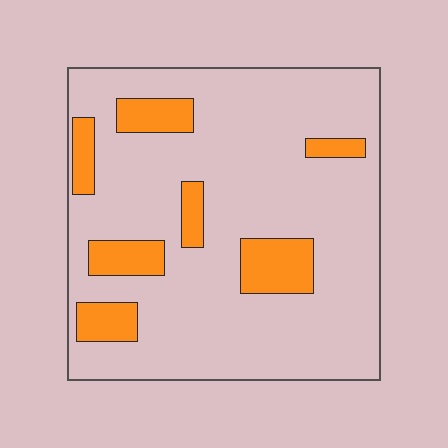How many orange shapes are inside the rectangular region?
7.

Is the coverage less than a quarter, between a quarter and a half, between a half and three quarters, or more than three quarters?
Less than a quarter.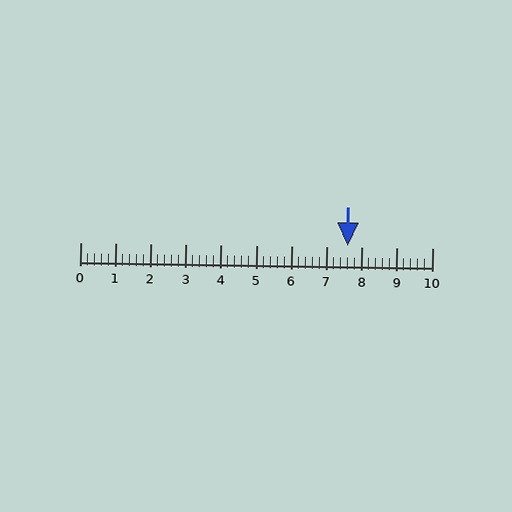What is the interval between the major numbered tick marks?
The major tick marks are spaced 1 units apart.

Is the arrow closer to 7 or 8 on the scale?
The arrow is closer to 8.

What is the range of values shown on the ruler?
The ruler shows values from 0 to 10.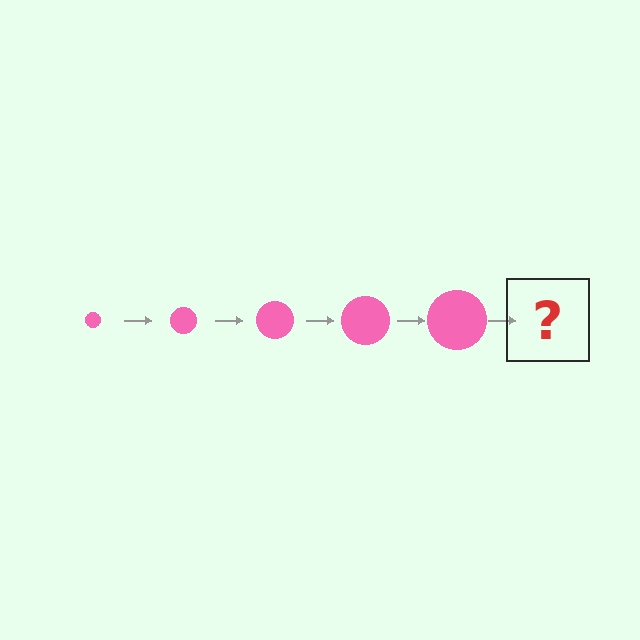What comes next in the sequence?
The next element should be a pink circle, larger than the previous one.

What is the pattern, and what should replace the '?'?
The pattern is that the circle gets progressively larger each step. The '?' should be a pink circle, larger than the previous one.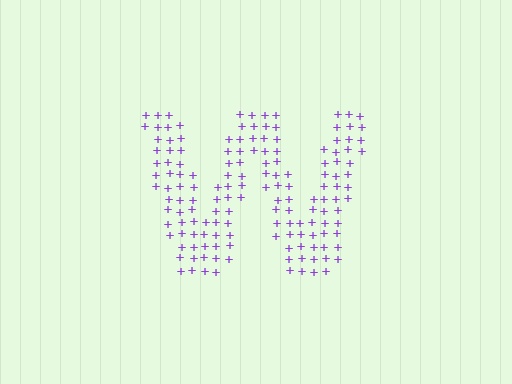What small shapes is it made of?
It is made of small plus signs.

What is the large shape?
The large shape is the letter W.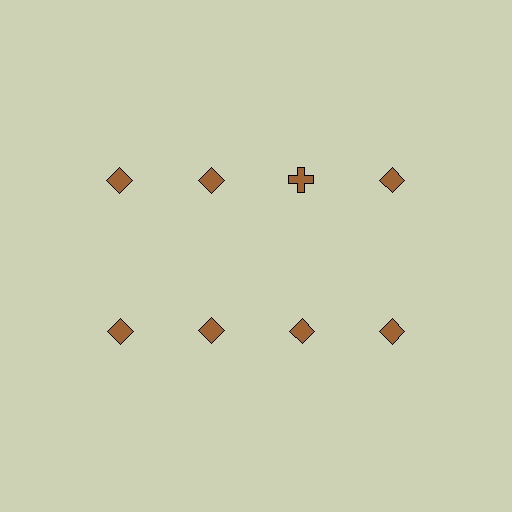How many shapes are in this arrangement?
There are 8 shapes arranged in a grid pattern.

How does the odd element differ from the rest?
It has a different shape: cross instead of diamond.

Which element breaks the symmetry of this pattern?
The brown cross in the top row, center column breaks the symmetry. All other shapes are brown diamonds.